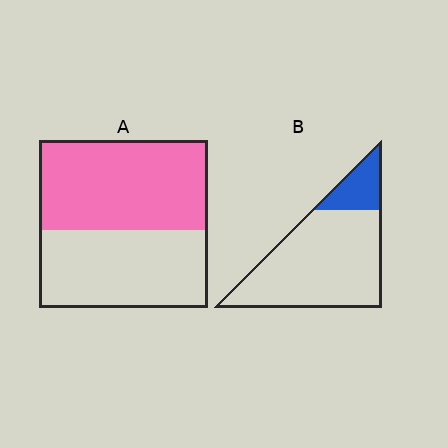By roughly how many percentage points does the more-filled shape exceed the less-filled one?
By roughly 35 percentage points (A over B).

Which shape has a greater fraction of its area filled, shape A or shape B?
Shape A.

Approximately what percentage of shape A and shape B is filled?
A is approximately 55% and B is approximately 20%.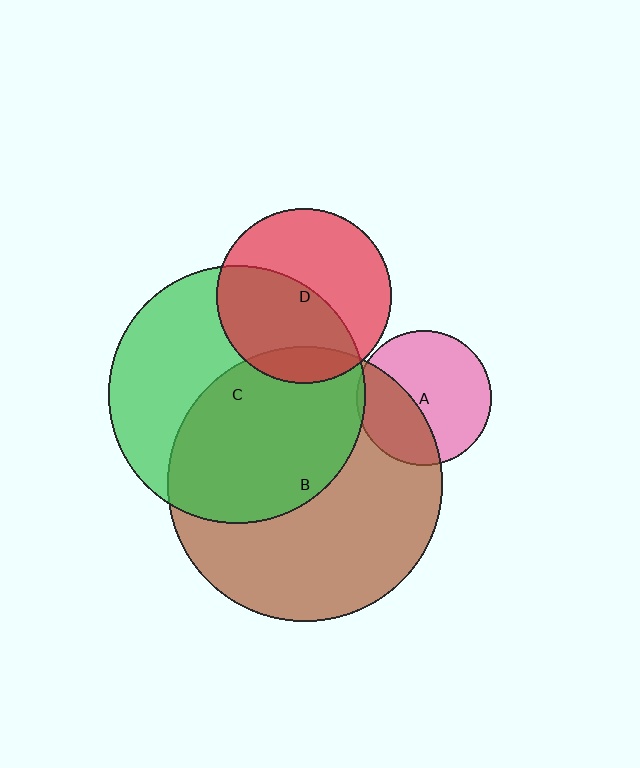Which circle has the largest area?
Circle B (brown).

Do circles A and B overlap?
Yes.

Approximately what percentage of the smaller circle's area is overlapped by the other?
Approximately 35%.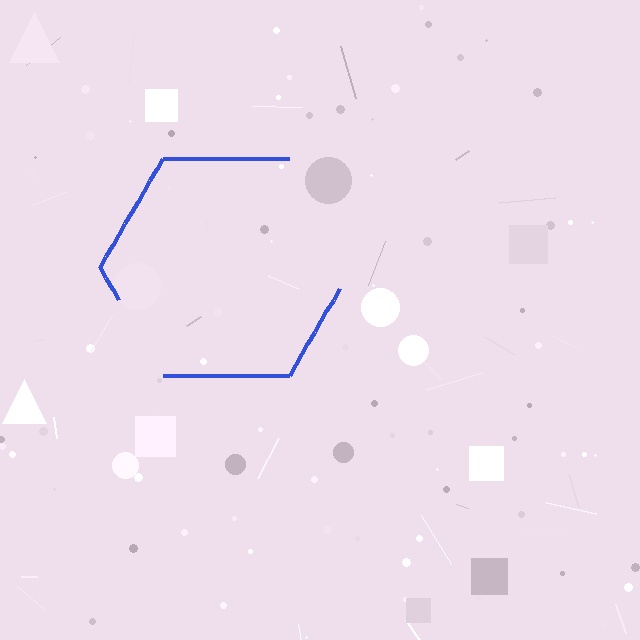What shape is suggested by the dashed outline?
The dashed outline suggests a hexagon.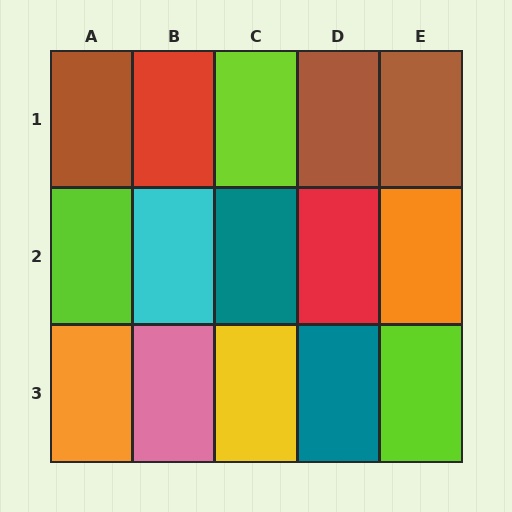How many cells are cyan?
1 cell is cyan.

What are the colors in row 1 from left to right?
Brown, red, lime, brown, brown.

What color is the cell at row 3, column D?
Teal.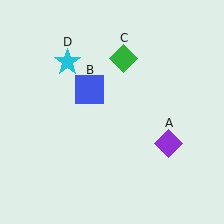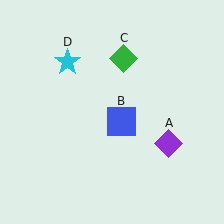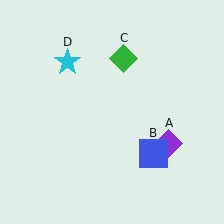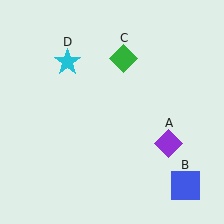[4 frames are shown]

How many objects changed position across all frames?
1 object changed position: blue square (object B).